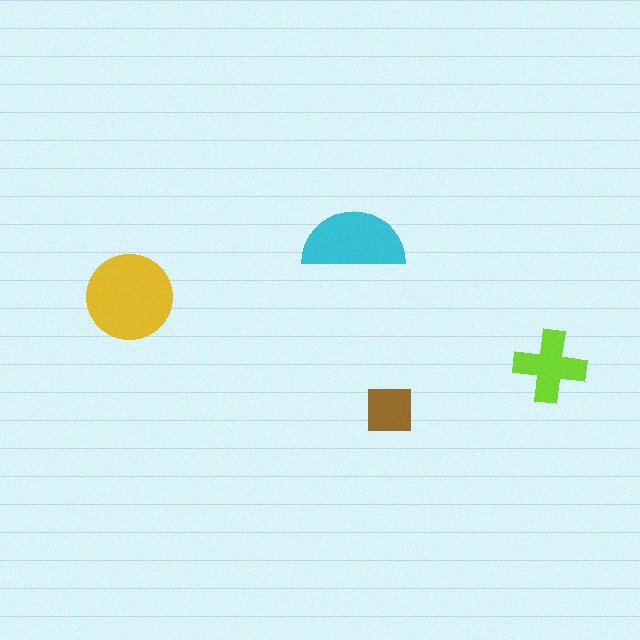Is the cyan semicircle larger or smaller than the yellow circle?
Smaller.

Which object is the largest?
The yellow circle.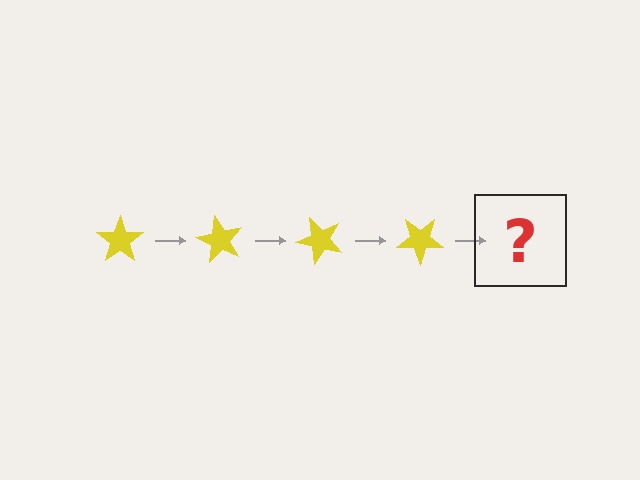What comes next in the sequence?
The next element should be a yellow star rotated 240 degrees.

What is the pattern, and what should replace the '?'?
The pattern is that the star rotates 60 degrees each step. The '?' should be a yellow star rotated 240 degrees.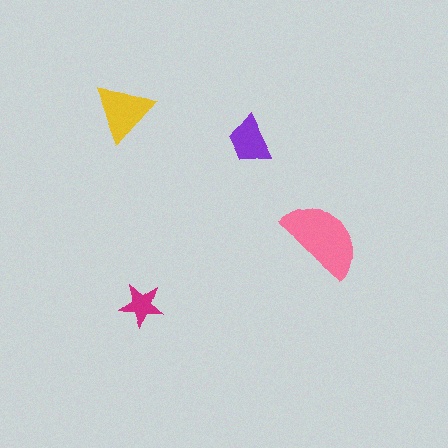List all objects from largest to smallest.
The pink semicircle, the yellow triangle, the purple trapezoid, the magenta star.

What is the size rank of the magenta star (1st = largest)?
4th.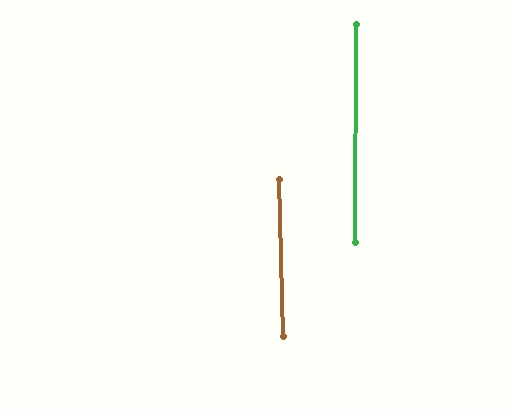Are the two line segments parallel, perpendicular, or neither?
Parallel — their directions differ by only 1.8°.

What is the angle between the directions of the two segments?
Approximately 2 degrees.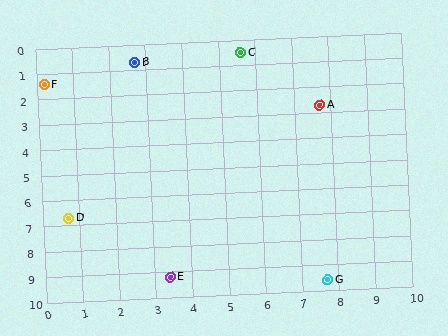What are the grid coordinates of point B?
Point B is at approximately (2.7, 0.7).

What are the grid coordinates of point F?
Point F is at approximately (0.2, 1.4).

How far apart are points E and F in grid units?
Points E and F are about 8.4 grid units apart.